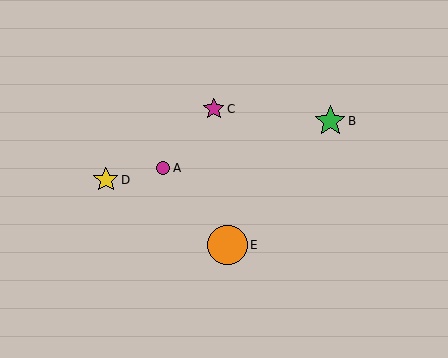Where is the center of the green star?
The center of the green star is at (330, 121).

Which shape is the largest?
The orange circle (labeled E) is the largest.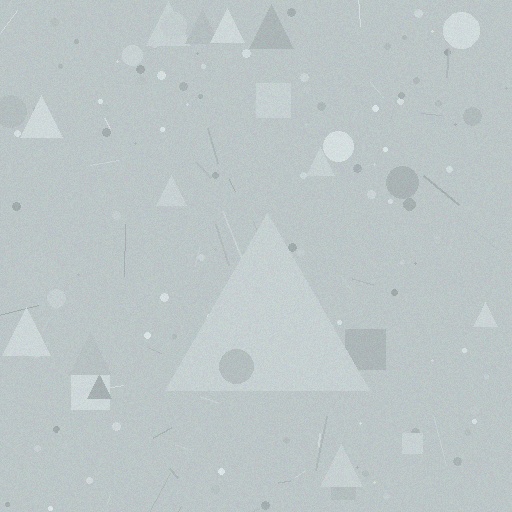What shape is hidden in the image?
A triangle is hidden in the image.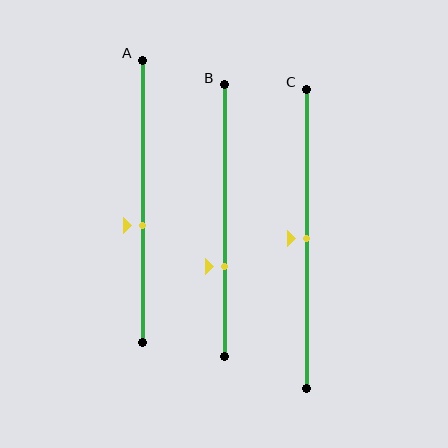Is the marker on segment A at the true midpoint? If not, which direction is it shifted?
No, the marker on segment A is shifted downward by about 9% of the segment length.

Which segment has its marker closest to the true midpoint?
Segment C has its marker closest to the true midpoint.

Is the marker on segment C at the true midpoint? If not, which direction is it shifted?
Yes, the marker on segment C is at the true midpoint.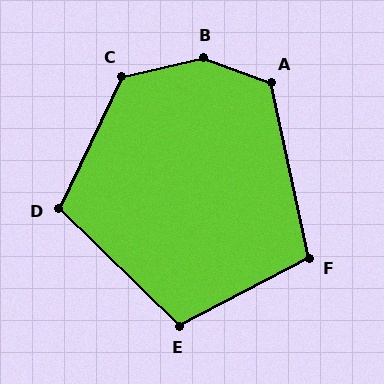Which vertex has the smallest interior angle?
F, at approximately 105 degrees.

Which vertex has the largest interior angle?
B, at approximately 146 degrees.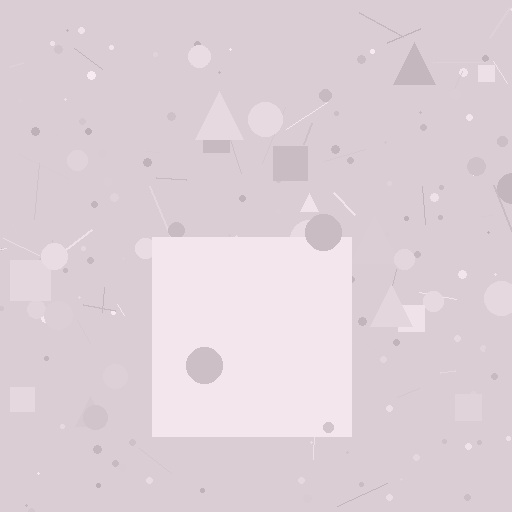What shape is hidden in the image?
A square is hidden in the image.